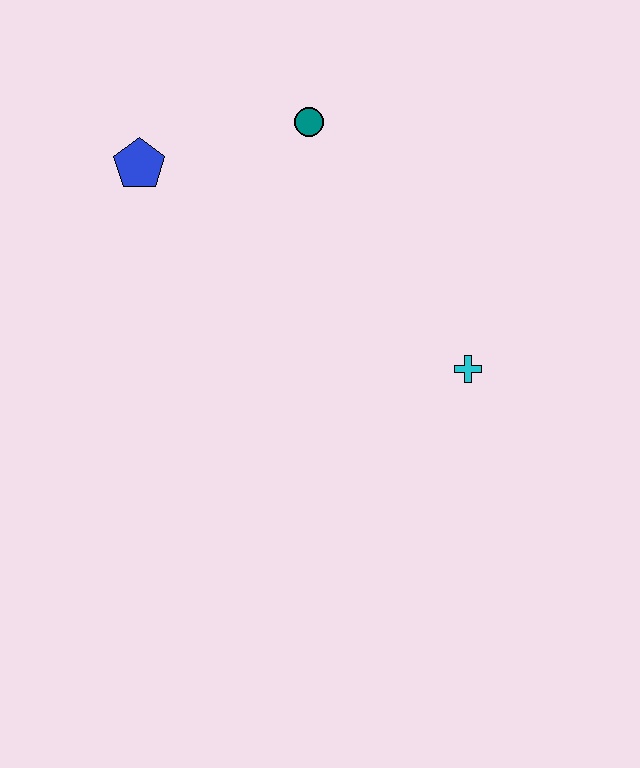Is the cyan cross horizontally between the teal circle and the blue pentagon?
No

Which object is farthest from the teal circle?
The cyan cross is farthest from the teal circle.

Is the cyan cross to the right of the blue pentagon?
Yes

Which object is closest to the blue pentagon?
The teal circle is closest to the blue pentagon.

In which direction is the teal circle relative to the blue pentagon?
The teal circle is to the right of the blue pentagon.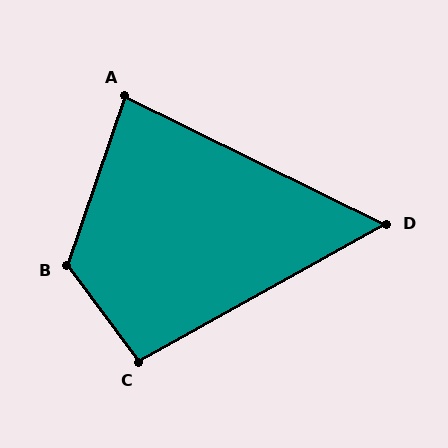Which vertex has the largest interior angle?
B, at approximately 125 degrees.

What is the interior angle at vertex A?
Approximately 83 degrees (acute).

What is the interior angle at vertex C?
Approximately 97 degrees (obtuse).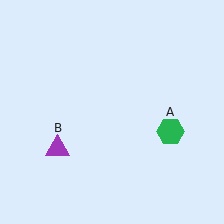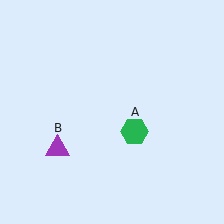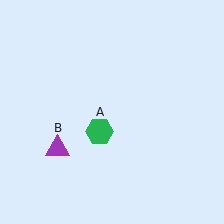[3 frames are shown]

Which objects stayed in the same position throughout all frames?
Purple triangle (object B) remained stationary.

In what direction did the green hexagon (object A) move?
The green hexagon (object A) moved left.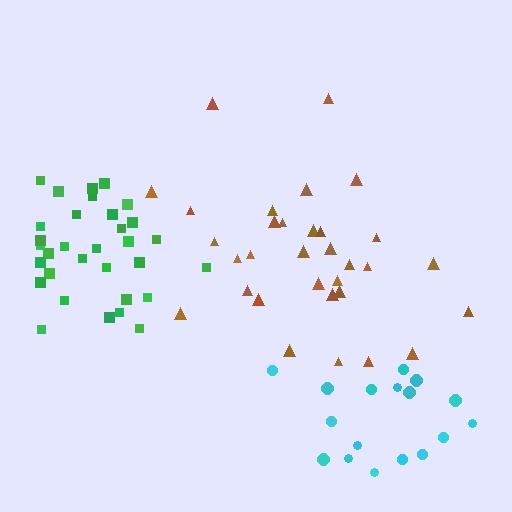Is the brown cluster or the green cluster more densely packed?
Green.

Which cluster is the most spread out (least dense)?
Cyan.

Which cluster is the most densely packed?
Green.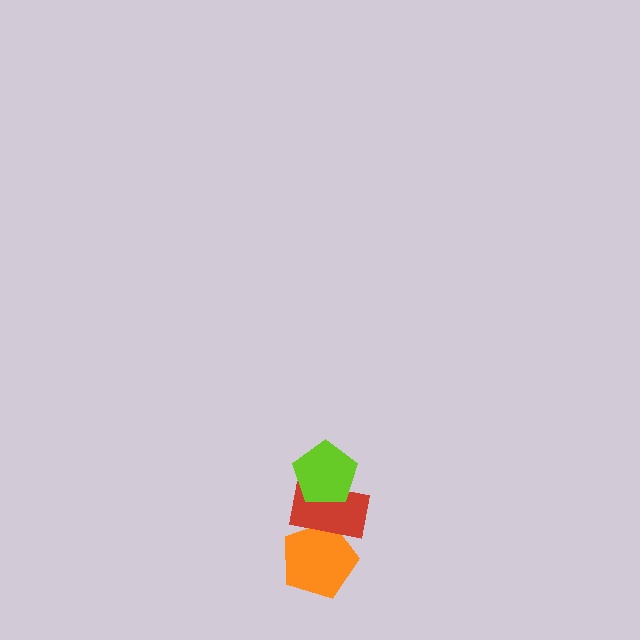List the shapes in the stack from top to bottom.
From top to bottom: the lime pentagon, the red rectangle, the orange pentagon.